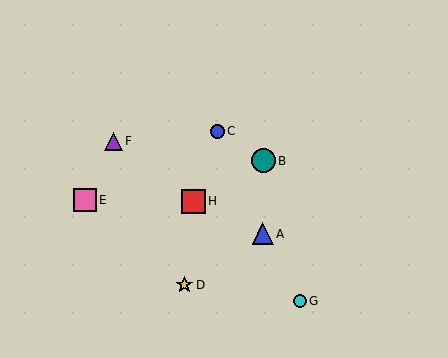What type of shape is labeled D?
Shape D is a yellow star.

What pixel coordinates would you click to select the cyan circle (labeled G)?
Click at (300, 301) to select the cyan circle G.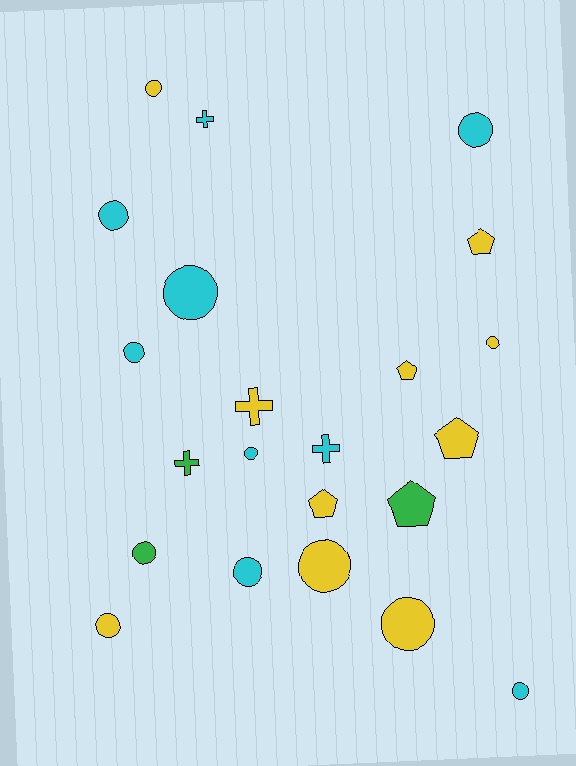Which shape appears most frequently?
Circle, with 13 objects.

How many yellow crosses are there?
There is 1 yellow cross.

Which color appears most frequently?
Yellow, with 10 objects.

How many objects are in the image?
There are 22 objects.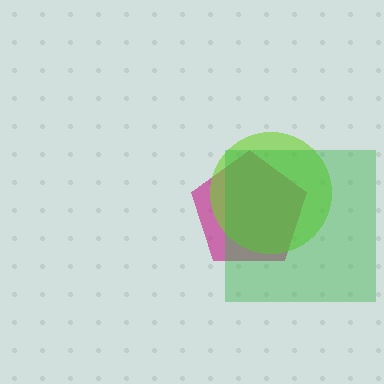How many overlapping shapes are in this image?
There are 3 overlapping shapes in the image.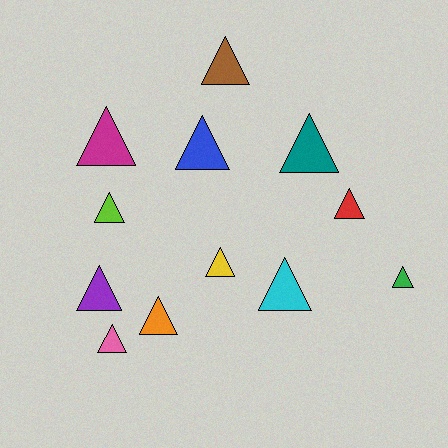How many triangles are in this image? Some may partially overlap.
There are 12 triangles.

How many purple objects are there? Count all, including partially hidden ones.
There is 1 purple object.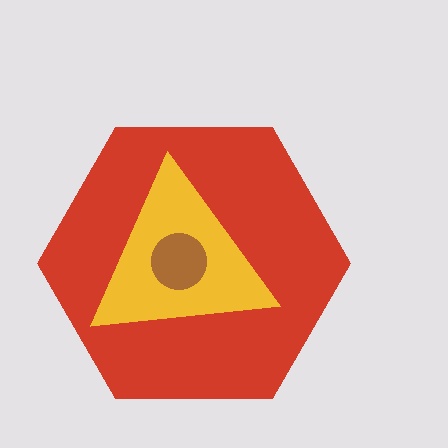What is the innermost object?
The brown circle.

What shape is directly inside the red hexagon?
The yellow triangle.